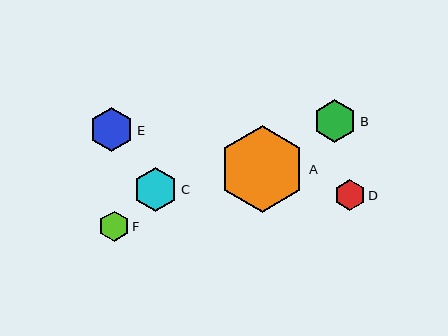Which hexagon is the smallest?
Hexagon F is the smallest with a size of approximately 30 pixels.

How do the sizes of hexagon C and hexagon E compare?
Hexagon C and hexagon E are approximately the same size.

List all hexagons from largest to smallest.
From largest to smallest: A, C, E, B, D, F.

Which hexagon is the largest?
Hexagon A is the largest with a size of approximately 87 pixels.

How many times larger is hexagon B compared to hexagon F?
Hexagon B is approximately 1.5 times the size of hexagon F.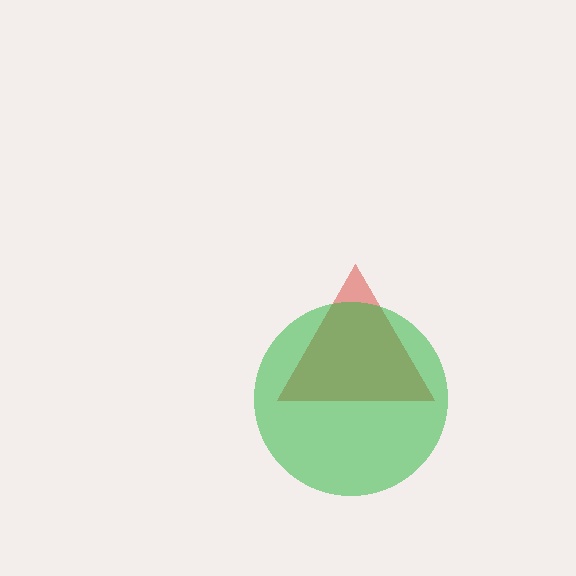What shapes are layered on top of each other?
The layered shapes are: a red triangle, a green circle.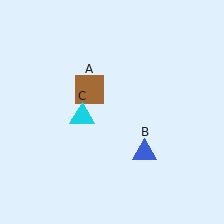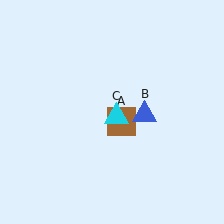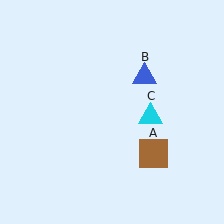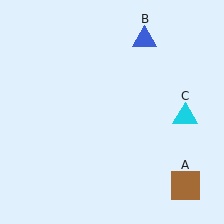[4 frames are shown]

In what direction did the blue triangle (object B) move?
The blue triangle (object B) moved up.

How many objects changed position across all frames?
3 objects changed position: brown square (object A), blue triangle (object B), cyan triangle (object C).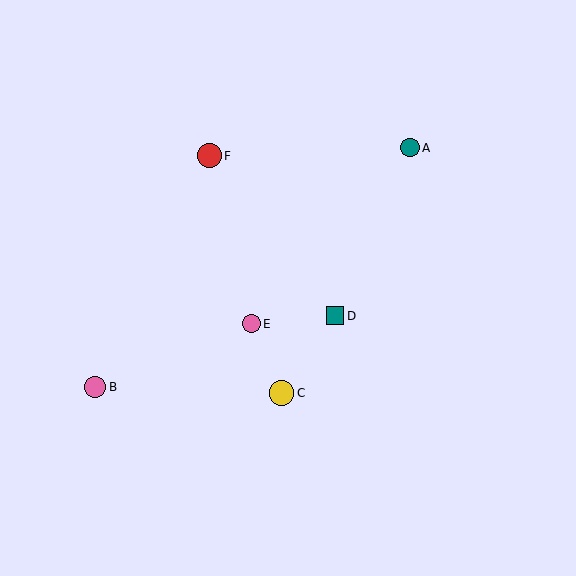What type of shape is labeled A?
Shape A is a teal circle.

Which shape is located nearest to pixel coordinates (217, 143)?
The red circle (labeled F) at (209, 156) is nearest to that location.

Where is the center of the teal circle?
The center of the teal circle is at (410, 148).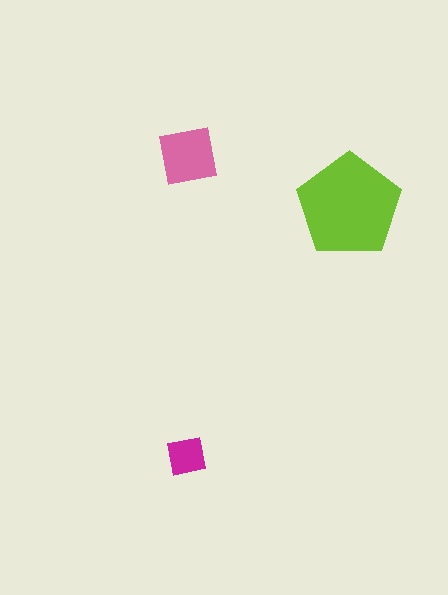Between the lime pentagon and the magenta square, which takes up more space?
The lime pentagon.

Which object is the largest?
The lime pentagon.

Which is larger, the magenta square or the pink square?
The pink square.